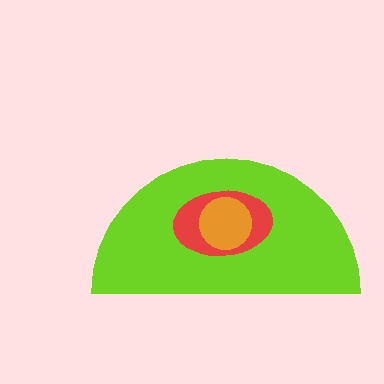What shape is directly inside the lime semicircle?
The red ellipse.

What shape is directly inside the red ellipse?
The orange circle.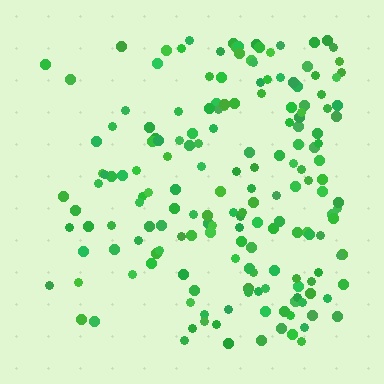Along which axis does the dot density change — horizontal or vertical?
Horizontal.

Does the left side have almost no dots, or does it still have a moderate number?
Still a moderate number, just noticeably fewer than the right.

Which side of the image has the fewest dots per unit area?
The left.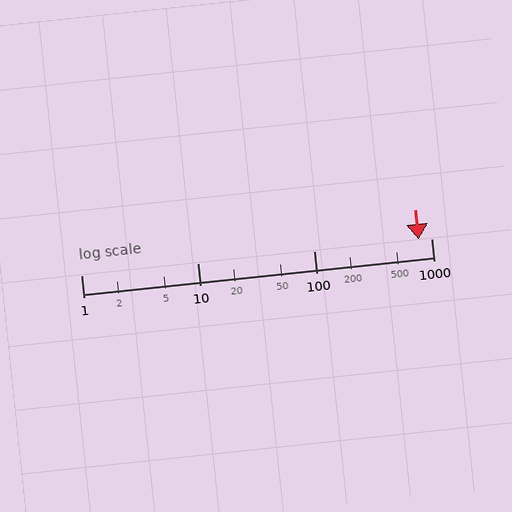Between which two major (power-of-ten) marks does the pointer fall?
The pointer is between 100 and 1000.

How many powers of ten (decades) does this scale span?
The scale spans 3 decades, from 1 to 1000.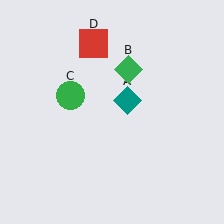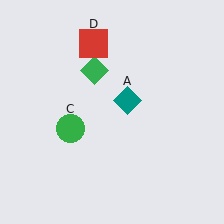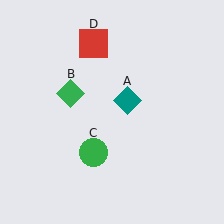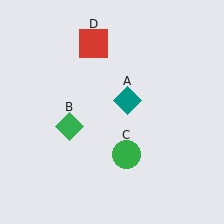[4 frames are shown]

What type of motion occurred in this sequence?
The green diamond (object B), green circle (object C) rotated counterclockwise around the center of the scene.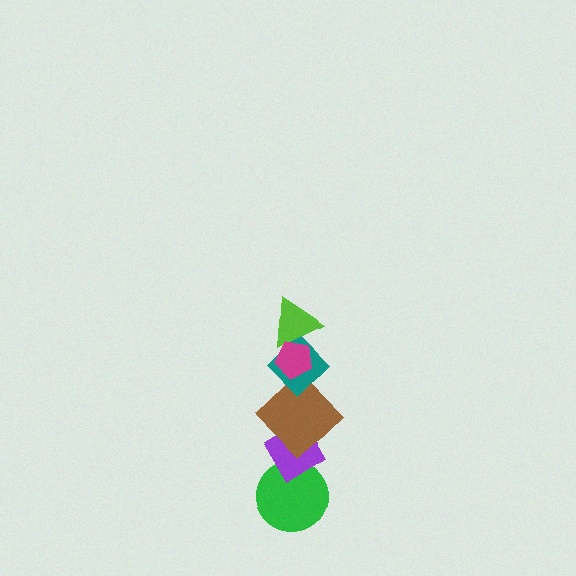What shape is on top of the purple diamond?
The brown diamond is on top of the purple diamond.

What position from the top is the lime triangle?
The lime triangle is 2nd from the top.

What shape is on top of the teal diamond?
The lime triangle is on top of the teal diamond.